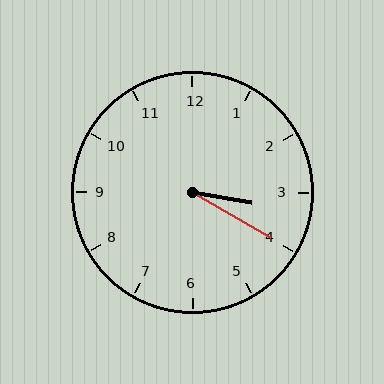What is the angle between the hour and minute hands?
Approximately 20 degrees.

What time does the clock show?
3:20.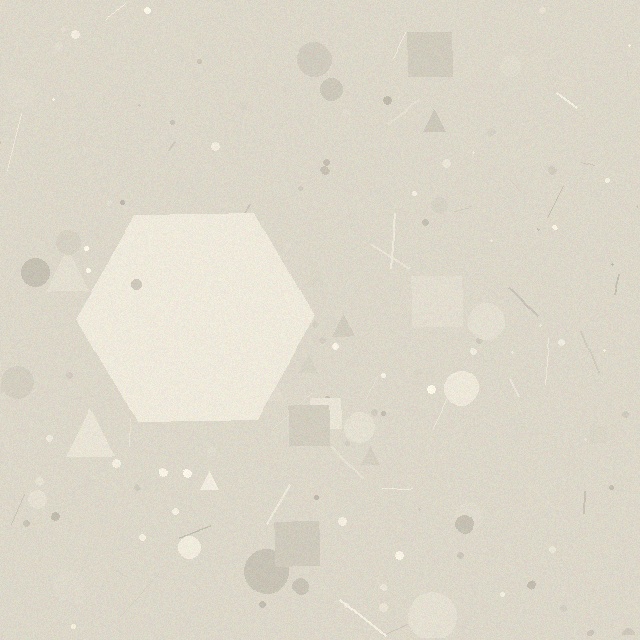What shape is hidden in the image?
A hexagon is hidden in the image.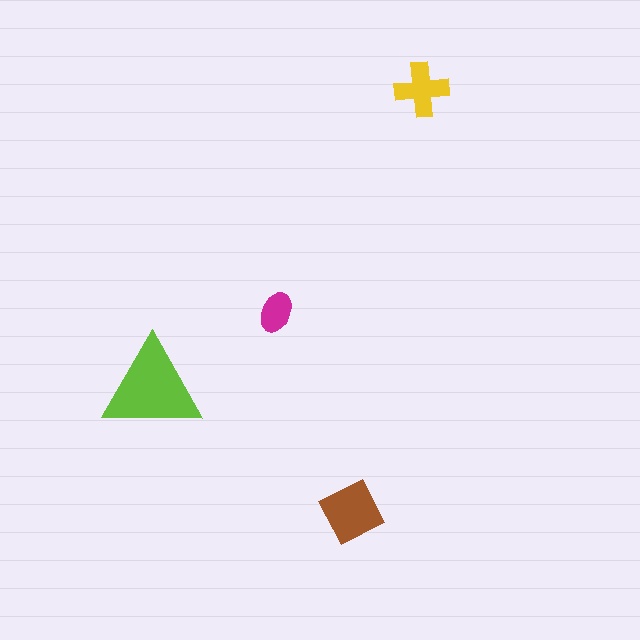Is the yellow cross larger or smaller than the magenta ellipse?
Larger.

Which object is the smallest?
The magenta ellipse.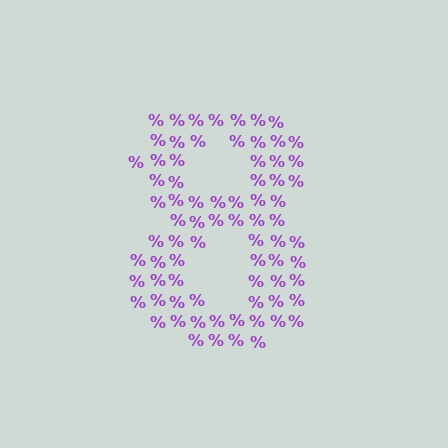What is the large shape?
The large shape is the digit 8.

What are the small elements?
The small elements are percent signs.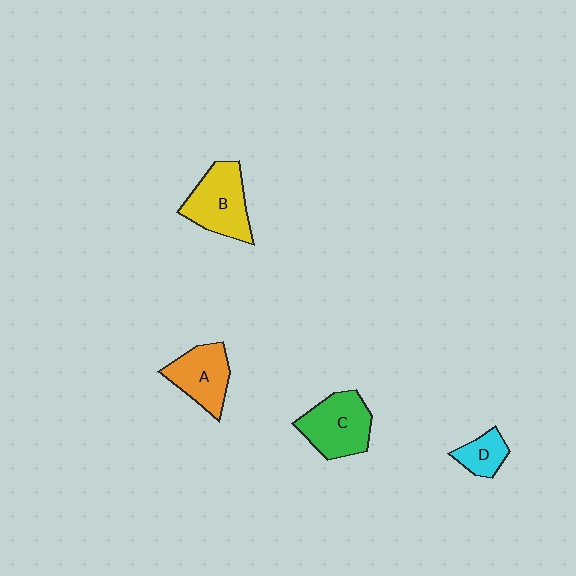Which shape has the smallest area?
Shape D (cyan).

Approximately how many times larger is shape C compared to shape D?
Approximately 2.1 times.